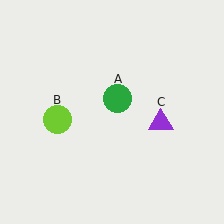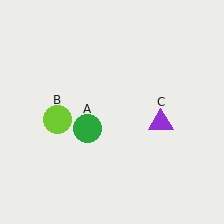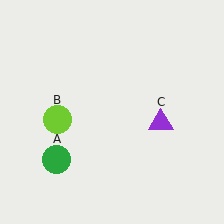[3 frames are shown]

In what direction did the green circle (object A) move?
The green circle (object A) moved down and to the left.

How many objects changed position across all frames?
1 object changed position: green circle (object A).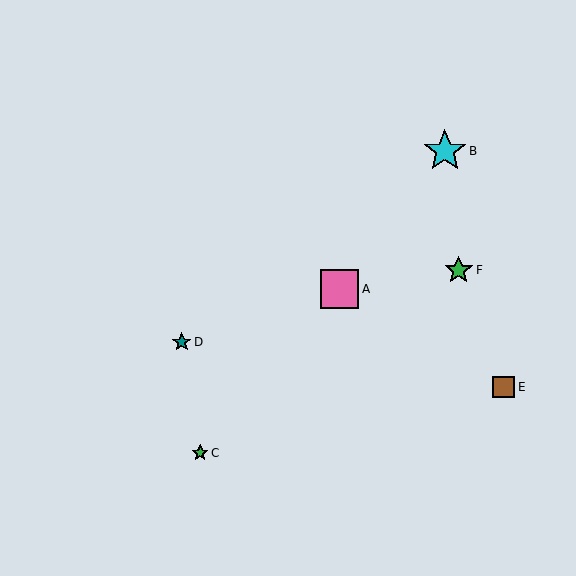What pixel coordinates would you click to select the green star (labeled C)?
Click at (200, 453) to select the green star C.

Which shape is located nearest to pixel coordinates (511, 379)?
The brown square (labeled E) at (504, 387) is nearest to that location.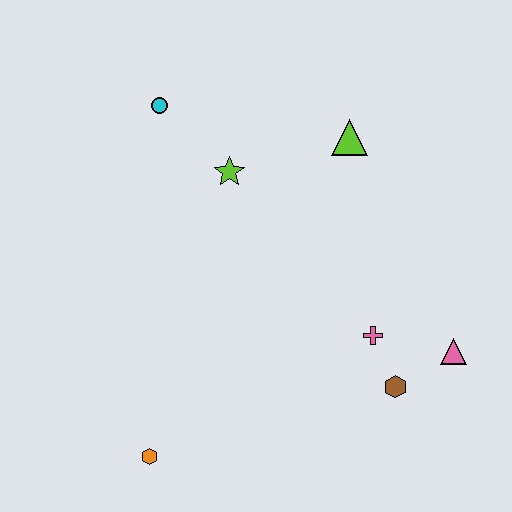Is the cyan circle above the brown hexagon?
Yes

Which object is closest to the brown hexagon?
The pink cross is closest to the brown hexagon.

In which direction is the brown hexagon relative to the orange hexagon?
The brown hexagon is to the right of the orange hexagon.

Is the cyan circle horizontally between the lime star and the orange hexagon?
Yes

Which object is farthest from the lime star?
The orange hexagon is farthest from the lime star.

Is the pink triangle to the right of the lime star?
Yes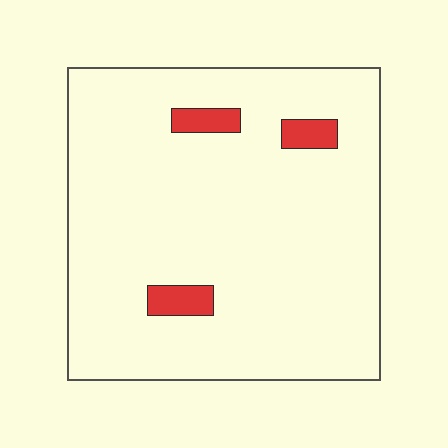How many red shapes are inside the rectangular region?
3.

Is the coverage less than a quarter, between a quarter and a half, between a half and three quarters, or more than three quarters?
Less than a quarter.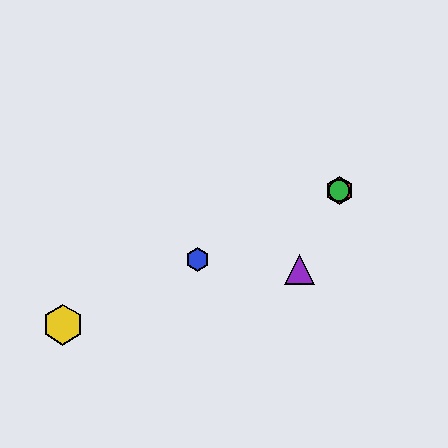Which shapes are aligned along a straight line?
The red hexagon, the blue hexagon, the green circle, the yellow hexagon are aligned along a straight line.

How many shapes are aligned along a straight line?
4 shapes (the red hexagon, the blue hexagon, the green circle, the yellow hexagon) are aligned along a straight line.